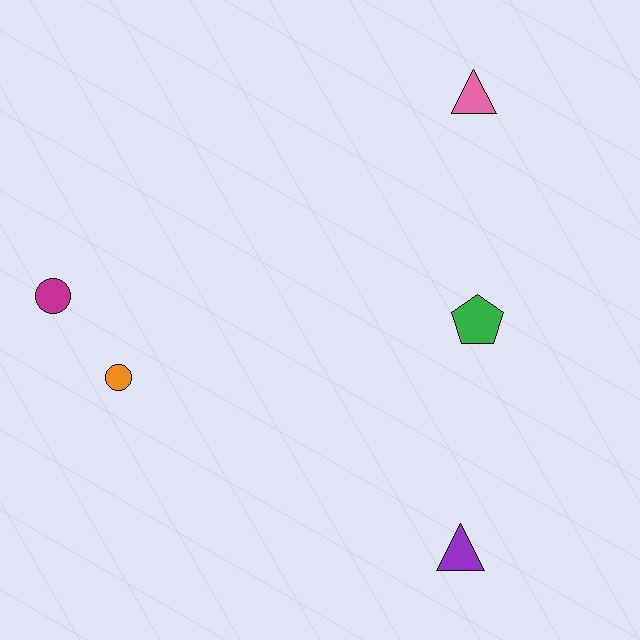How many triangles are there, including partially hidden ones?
There are 2 triangles.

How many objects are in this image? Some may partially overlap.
There are 5 objects.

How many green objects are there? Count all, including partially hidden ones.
There is 1 green object.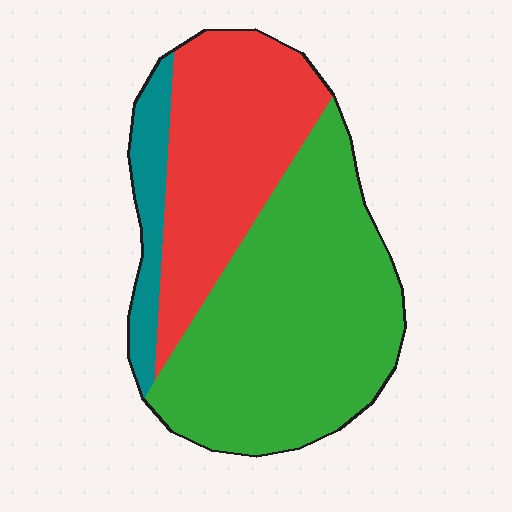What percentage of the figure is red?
Red covers about 35% of the figure.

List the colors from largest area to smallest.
From largest to smallest: green, red, teal.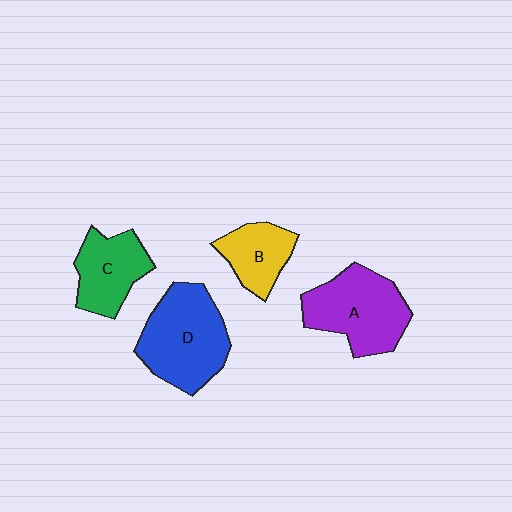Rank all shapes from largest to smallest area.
From largest to smallest: D (blue), A (purple), C (green), B (yellow).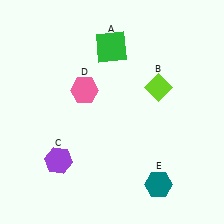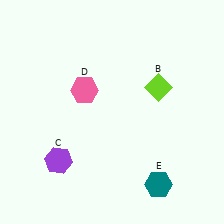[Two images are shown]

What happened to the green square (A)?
The green square (A) was removed in Image 2. It was in the top-left area of Image 1.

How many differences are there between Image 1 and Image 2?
There is 1 difference between the two images.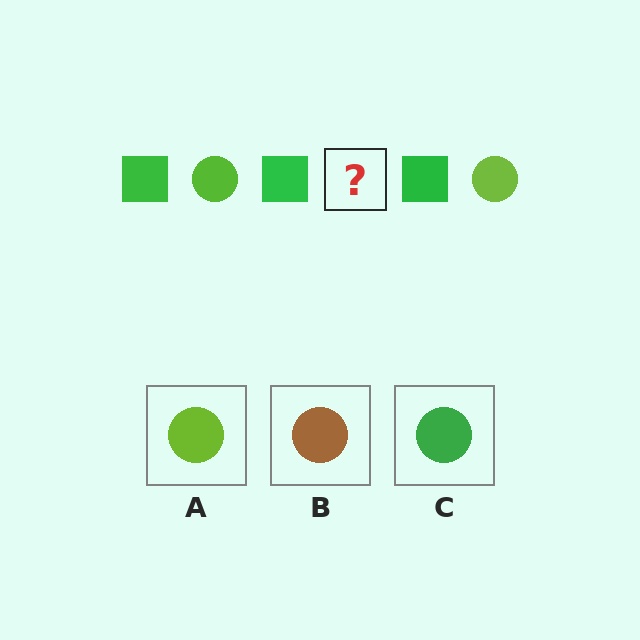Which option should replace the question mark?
Option A.